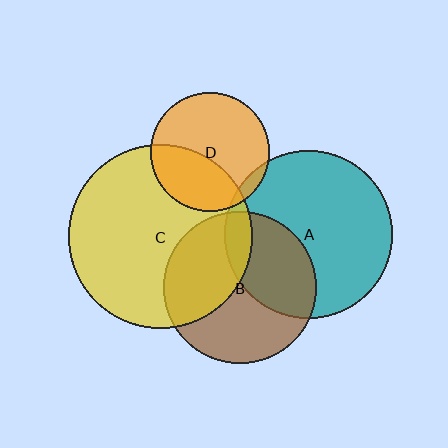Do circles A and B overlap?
Yes.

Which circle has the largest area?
Circle C (yellow).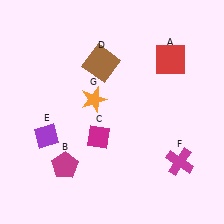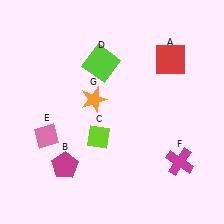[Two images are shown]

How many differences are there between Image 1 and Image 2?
There are 3 differences between the two images.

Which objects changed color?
C changed from magenta to lime. D changed from brown to lime. E changed from purple to pink.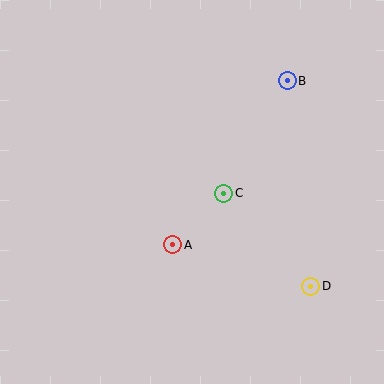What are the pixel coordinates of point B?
Point B is at (287, 81).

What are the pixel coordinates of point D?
Point D is at (311, 286).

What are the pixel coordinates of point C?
Point C is at (224, 193).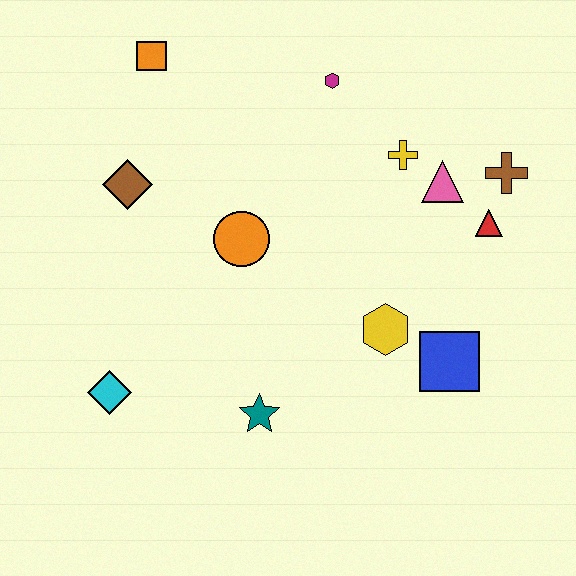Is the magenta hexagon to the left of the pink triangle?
Yes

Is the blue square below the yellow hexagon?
Yes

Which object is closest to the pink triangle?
The yellow cross is closest to the pink triangle.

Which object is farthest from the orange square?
The blue square is farthest from the orange square.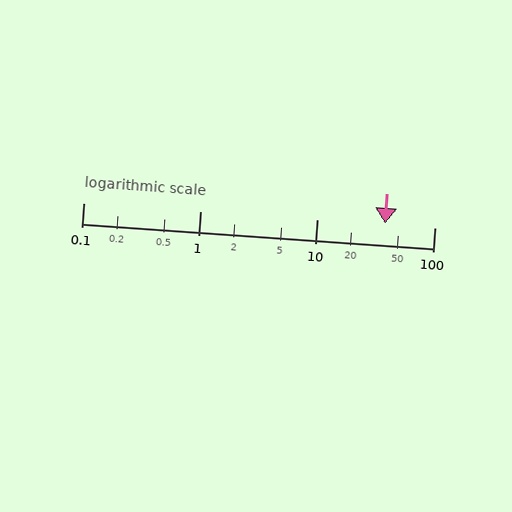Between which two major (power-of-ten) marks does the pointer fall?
The pointer is between 10 and 100.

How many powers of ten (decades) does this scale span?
The scale spans 3 decades, from 0.1 to 100.